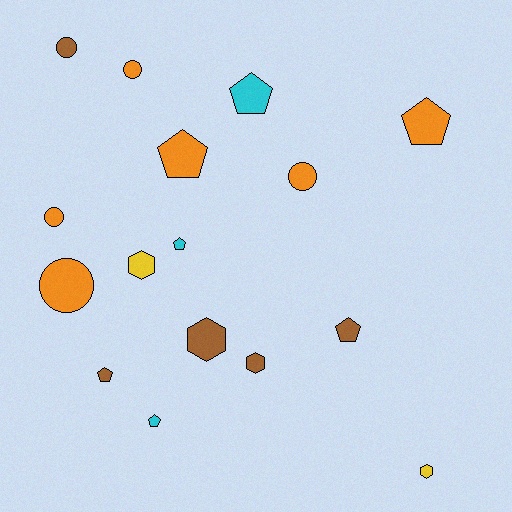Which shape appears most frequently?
Pentagon, with 7 objects.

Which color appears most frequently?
Orange, with 6 objects.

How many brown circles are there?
There is 1 brown circle.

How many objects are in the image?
There are 16 objects.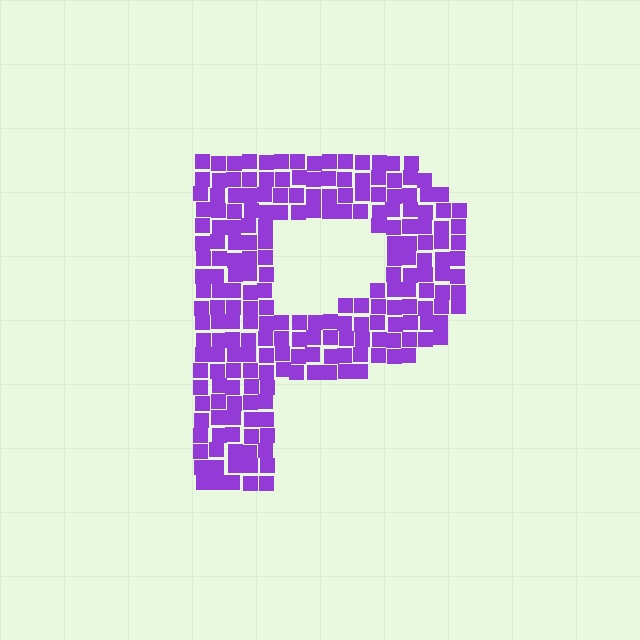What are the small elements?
The small elements are squares.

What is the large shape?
The large shape is the letter P.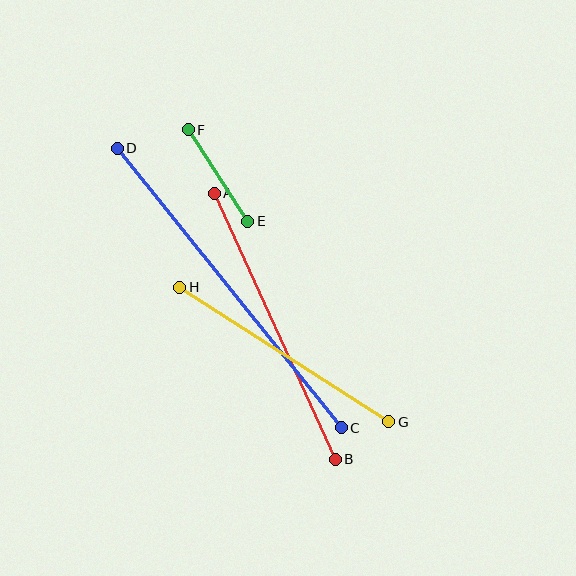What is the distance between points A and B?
The distance is approximately 292 pixels.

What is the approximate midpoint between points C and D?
The midpoint is at approximately (229, 288) pixels.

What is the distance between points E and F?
The distance is approximately 109 pixels.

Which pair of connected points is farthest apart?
Points C and D are farthest apart.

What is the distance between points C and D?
The distance is approximately 358 pixels.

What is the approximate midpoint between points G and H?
The midpoint is at approximately (284, 354) pixels.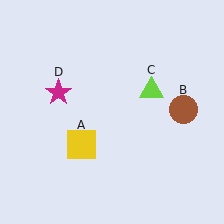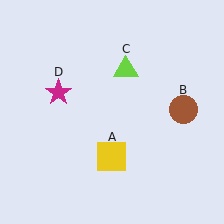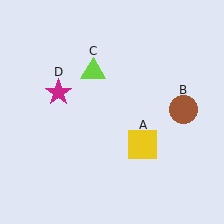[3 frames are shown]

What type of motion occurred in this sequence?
The yellow square (object A), lime triangle (object C) rotated counterclockwise around the center of the scene.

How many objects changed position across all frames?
2 objects changed position: yellow square (object A), lime triangle (object C).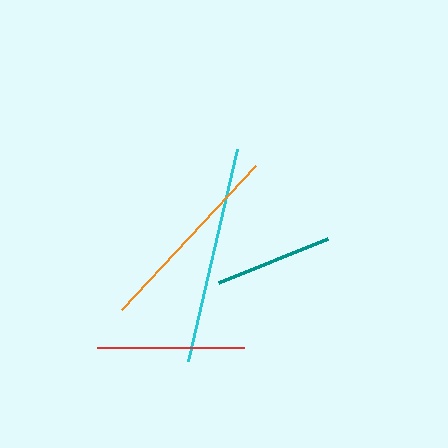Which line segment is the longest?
The cyan line is the longest at approximately 217 pixels.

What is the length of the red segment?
The red segment is approximately 146 pixels long.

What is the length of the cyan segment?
The cyan segment is approximately 217 pixels long.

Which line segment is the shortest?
The teal line is the shortest at approximately 118 pixels.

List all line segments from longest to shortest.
From longest to shortest: cyan, orange, red, teal.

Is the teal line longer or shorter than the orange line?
The orange line is longer than the teal line.